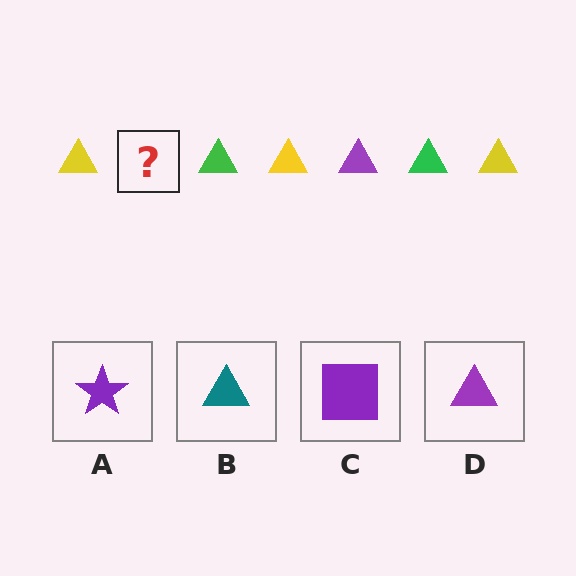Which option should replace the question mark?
Option D.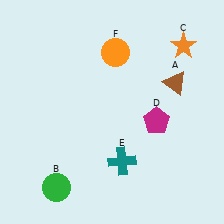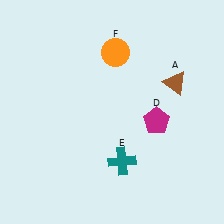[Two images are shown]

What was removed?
The green circle (B), the orange star (C) were removed in Image 2.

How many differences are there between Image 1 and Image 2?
There are 2 differences between the two images.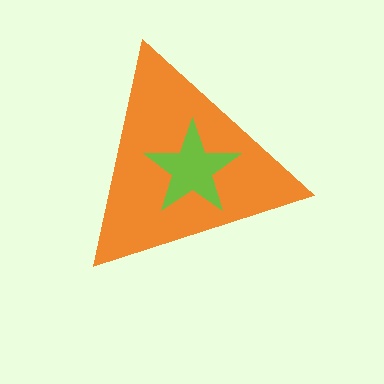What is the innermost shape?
The lime star.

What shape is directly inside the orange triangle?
The lime star.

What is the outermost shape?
The orange triangle.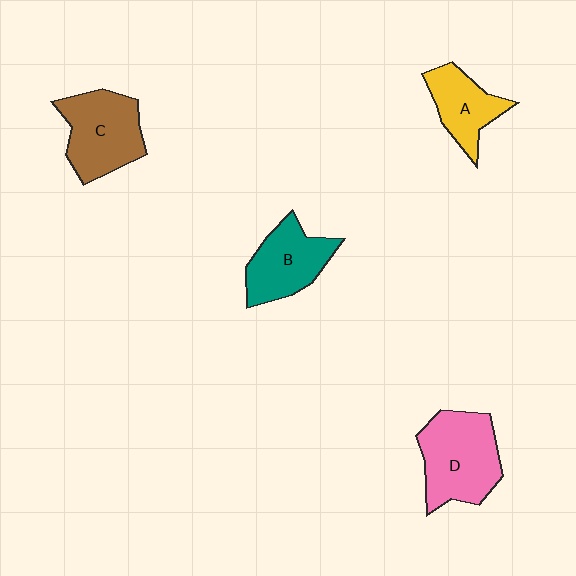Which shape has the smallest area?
Shape A (yellow).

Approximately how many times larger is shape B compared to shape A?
Approximately 1.2 times.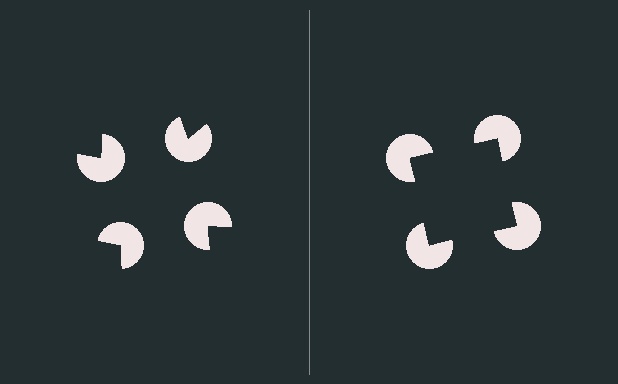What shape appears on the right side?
An illusory square.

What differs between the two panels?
The pac-man discs are positioned identically on both sides; only the wedge orientations differ. On the right they align to a square; on the left they are misaligned.